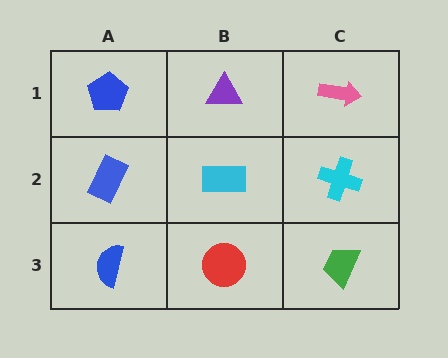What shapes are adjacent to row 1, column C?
A cyan cross (row 2, column C), a purple triangle (row 1, column B).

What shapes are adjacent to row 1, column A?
A blue rectangle (row 2, column A), a purple triangle (row 1, column B).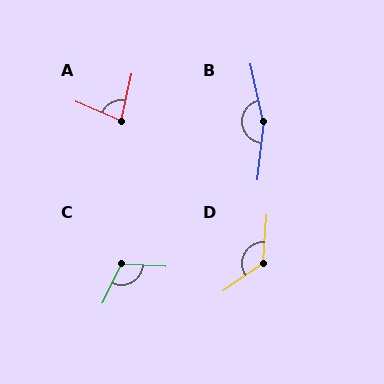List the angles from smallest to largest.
A (79°), C (112°), D (129°), B (162°).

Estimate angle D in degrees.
Approximately 129 degrees.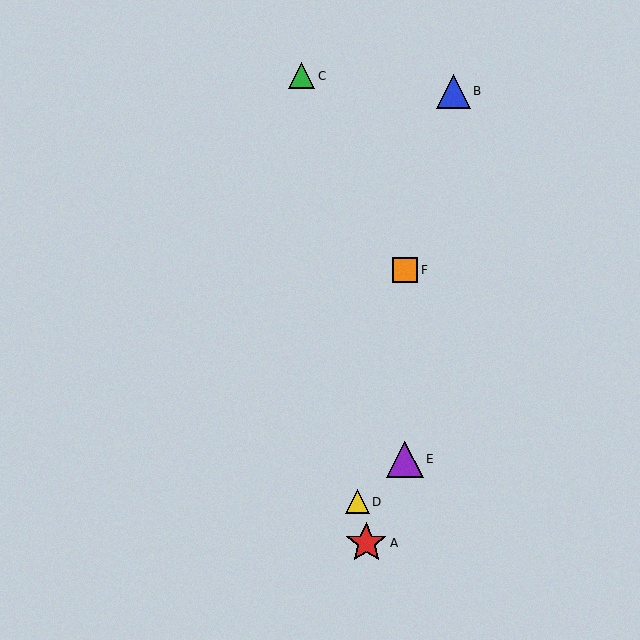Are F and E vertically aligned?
Yes, both are at x≈405.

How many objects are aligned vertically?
2 objects (E, F) are aligned vertically.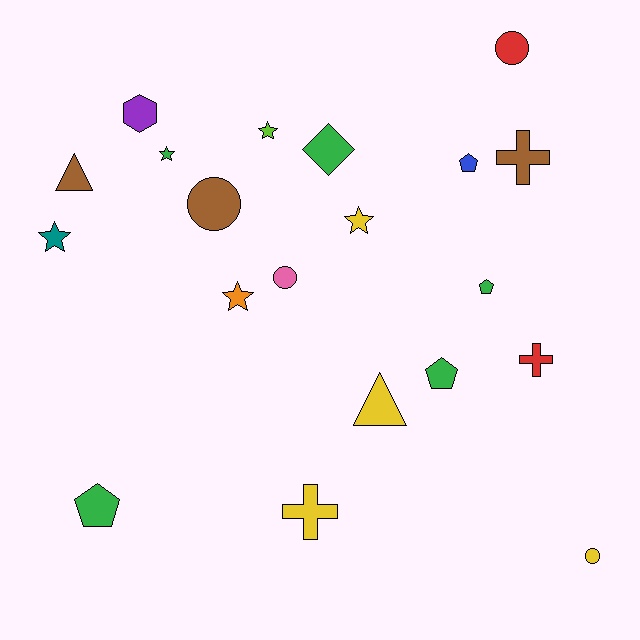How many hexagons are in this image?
There is 1 hexagon.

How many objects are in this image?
There are 20 objects.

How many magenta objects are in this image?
There are no magenta objects.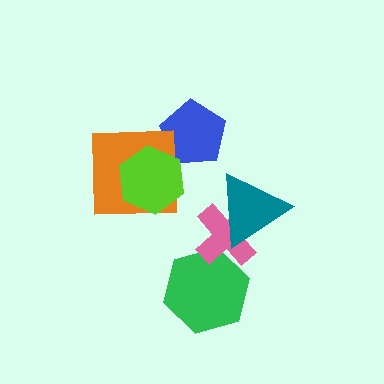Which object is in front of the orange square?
The lime hexagon is in front of the orange square.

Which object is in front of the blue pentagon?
The lime hexagon is in front of the blue pentagon.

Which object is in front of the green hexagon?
The pink cross is in front of the green hexagon.